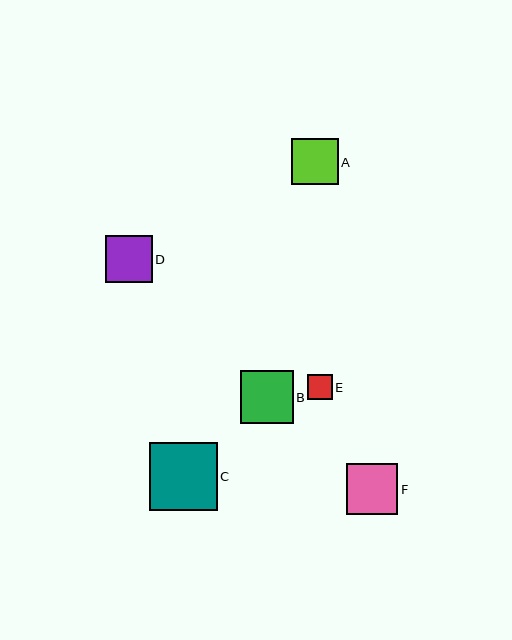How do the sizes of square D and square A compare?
Square D and square A are approximately the same size.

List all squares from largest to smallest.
From largest to smallest: C, B, F, D, A, E.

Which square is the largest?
Square C is the largest with a size of approximately 68 pixels.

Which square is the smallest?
Square E is the smallest with a size of approximately 25 pixels.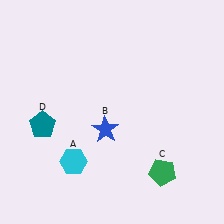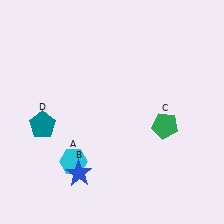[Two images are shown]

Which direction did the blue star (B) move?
The blue star (B) moved down.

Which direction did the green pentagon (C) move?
The green pentagon (C) moved up.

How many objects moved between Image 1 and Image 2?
2 objects moved between the two images.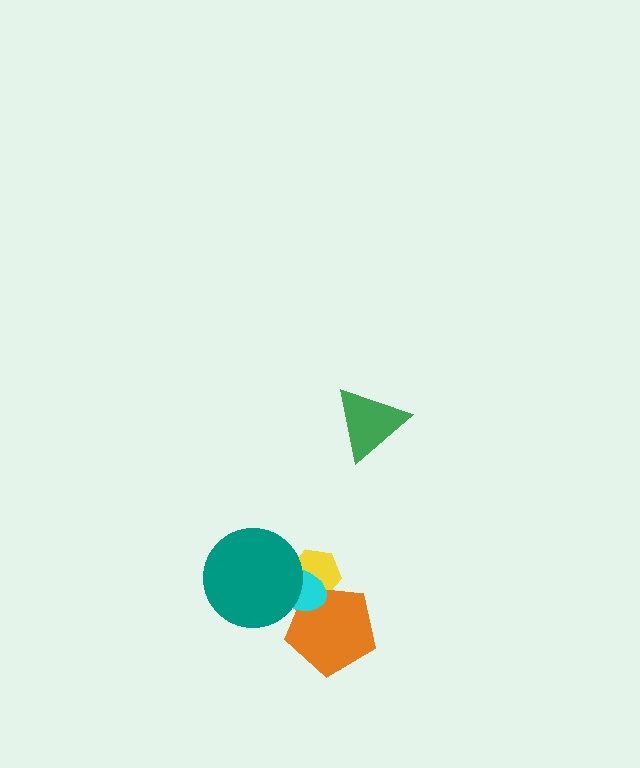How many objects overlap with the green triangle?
0 objects overlap with the green triangle.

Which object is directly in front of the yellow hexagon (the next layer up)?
The orange pentagon is directly in front of the yellow hexagon.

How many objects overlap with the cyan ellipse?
3 objects overlap with the cyan ellipse.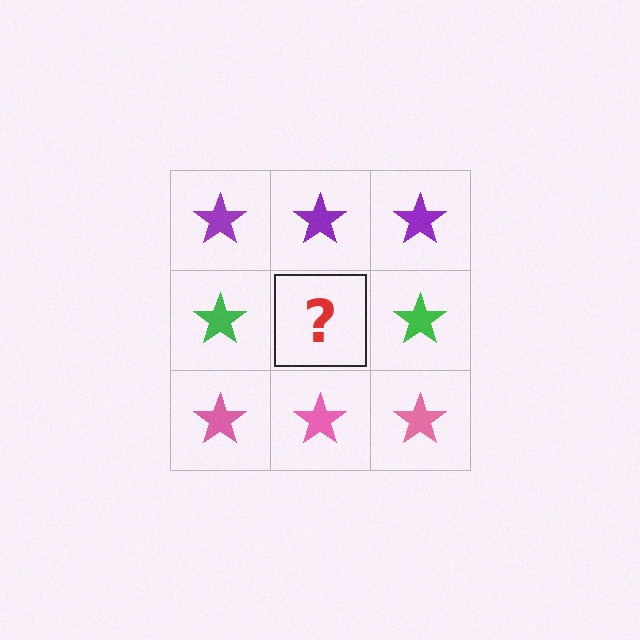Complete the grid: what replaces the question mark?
The question mark should be replaced with a green star.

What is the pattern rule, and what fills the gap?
The rule is that each row has a consistent color. The gap should be filled with a green star.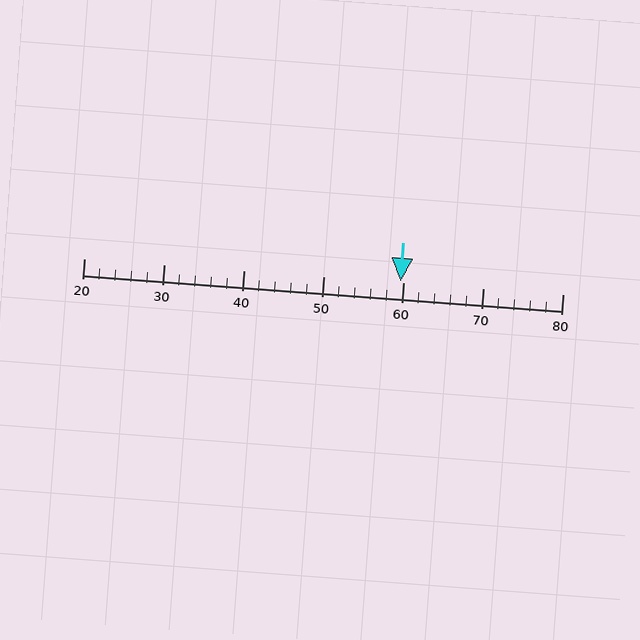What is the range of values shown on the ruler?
The ruler shows values from 20 to 80.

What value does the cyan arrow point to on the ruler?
The cyan arrow points to approximately 60.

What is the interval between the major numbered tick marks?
The major tick marks are spaced 10 units apart.